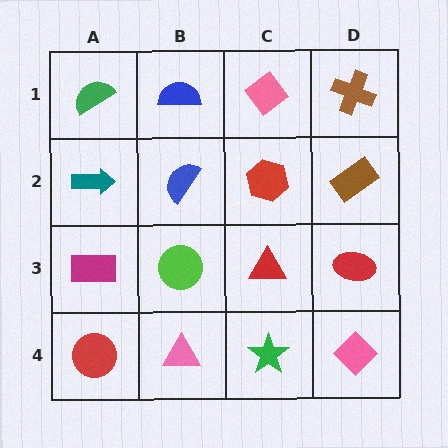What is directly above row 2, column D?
A brown cross.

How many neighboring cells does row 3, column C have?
4.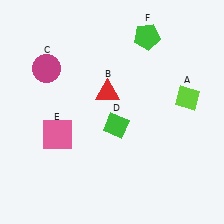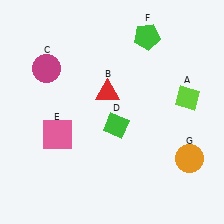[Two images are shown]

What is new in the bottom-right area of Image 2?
An orange circle (G) was added in the bottom-right area of Image 2.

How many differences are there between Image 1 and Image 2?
There is 1 difference between the two images.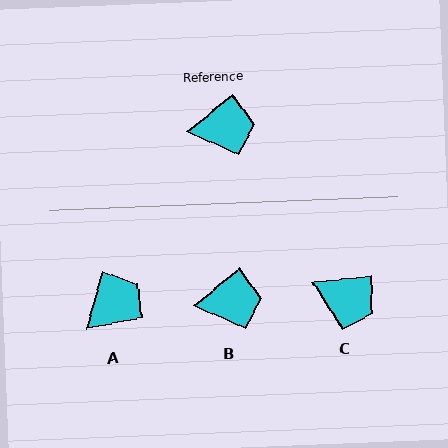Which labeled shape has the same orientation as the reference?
B.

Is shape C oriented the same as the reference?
No, it is off by about 34 degrees.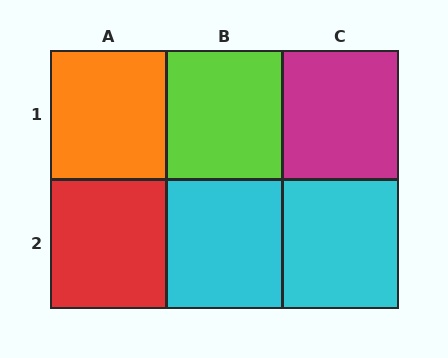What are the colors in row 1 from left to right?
Orange, lime, magenta.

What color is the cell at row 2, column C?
Cyan.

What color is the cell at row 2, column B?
Cyan.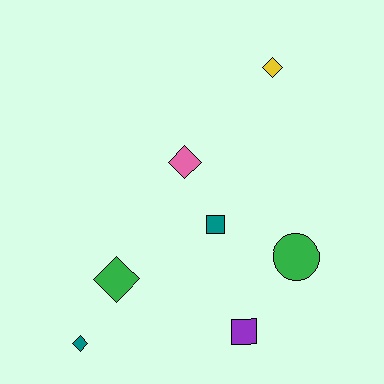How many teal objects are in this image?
There are 2 teal objects.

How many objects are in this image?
There are 7 objects.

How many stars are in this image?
There are no stars.